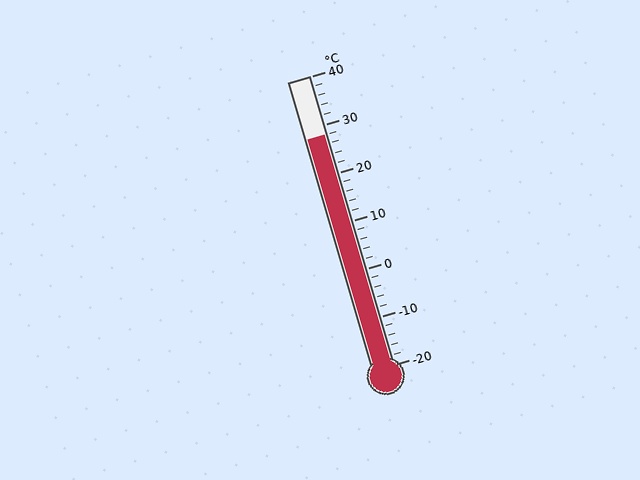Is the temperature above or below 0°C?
The temperature is above 0°C.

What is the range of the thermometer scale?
The thermometer scale ranges from -20°C to 40°C.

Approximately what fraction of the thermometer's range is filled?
The thermometer is filled to approximately 80% of its range.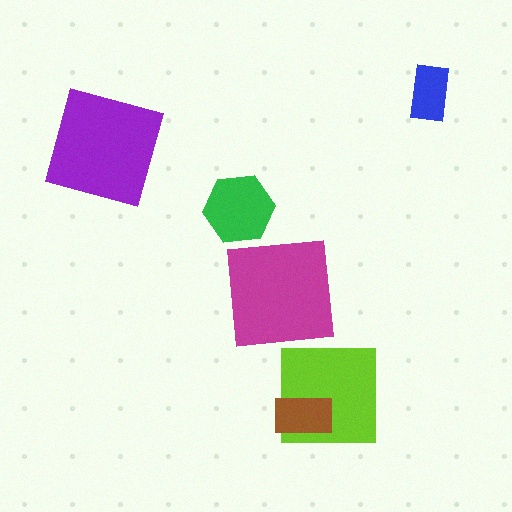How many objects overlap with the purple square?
0 objects overlap with the purple square.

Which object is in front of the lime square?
The brown rectangle is in front of the lime square.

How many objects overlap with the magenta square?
0 objects overlap with the magenta square.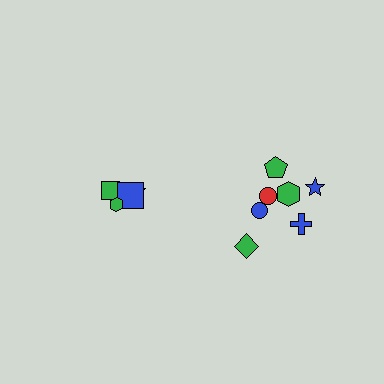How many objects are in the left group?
There are 4 objects.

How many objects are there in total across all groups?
There are 11 objects.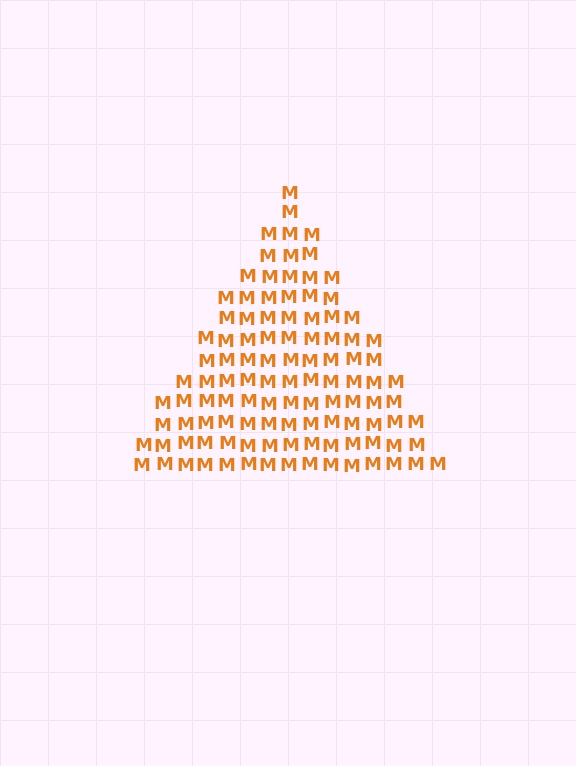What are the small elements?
The small elements are letter M's.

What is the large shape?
The large shape is a triangle.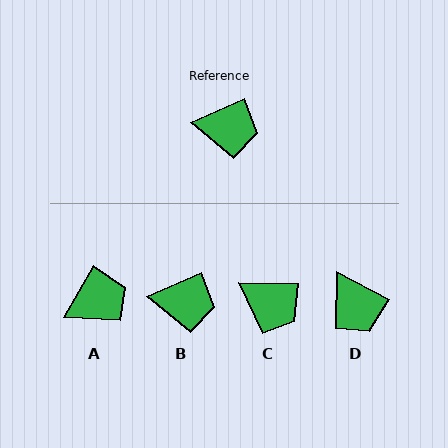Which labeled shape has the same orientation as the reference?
B.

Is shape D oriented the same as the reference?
No, it is off by about 52 degrees.